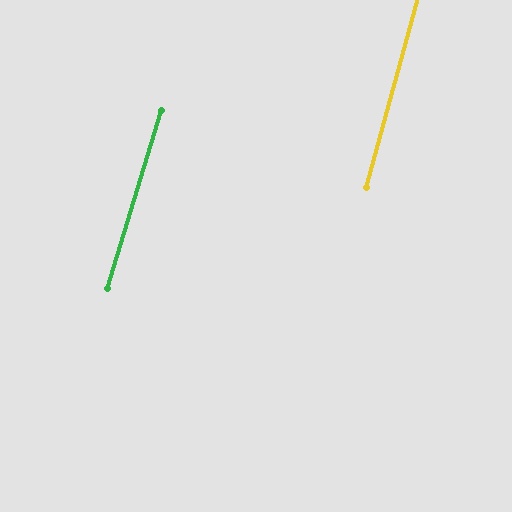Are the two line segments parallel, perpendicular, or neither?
Parallel — their directions differ by only 1.9°.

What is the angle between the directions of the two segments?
Approximately 2 degrees.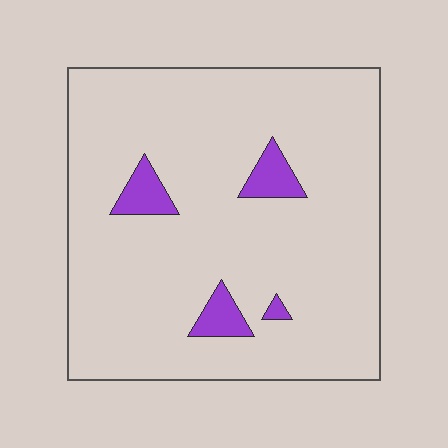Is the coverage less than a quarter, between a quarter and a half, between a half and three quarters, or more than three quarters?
Less than a quarter.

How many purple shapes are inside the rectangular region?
4.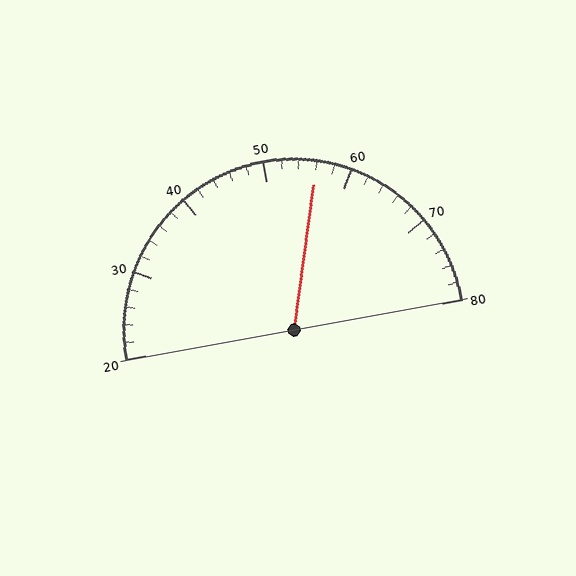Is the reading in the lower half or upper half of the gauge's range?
The reading is in the upper half of the range (20 to 80).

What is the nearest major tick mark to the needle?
The nearest major tick mark is 60.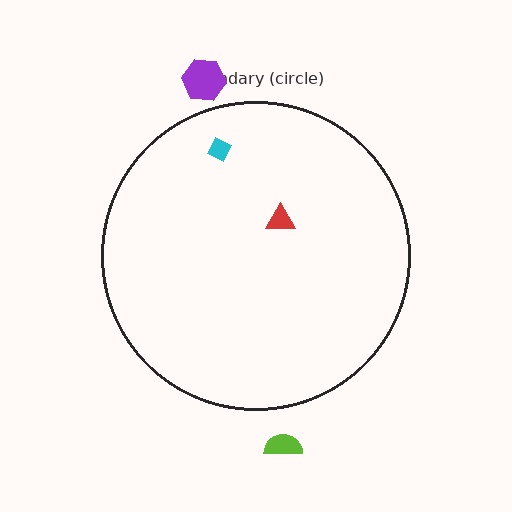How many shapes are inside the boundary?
2 inside, 2 outside.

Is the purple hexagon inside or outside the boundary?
Outside.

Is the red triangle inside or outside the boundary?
Inside.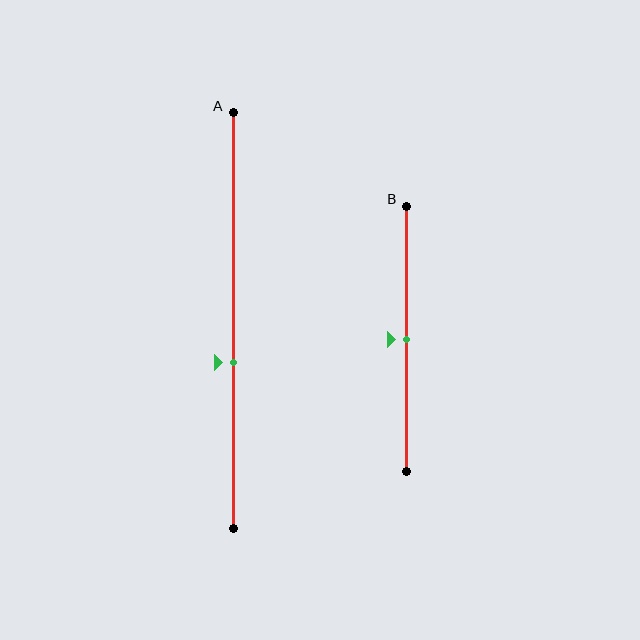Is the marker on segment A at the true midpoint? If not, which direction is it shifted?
No, the marker on segment A is shifted downward by about 10% of the segment length.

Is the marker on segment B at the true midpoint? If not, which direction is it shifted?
Yes, the marker on segment B is at the true midpoint.